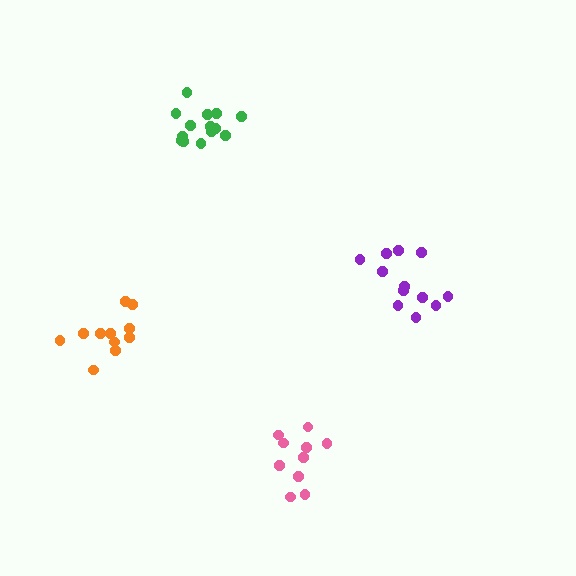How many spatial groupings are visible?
There are 4 spatial groupings.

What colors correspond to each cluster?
The clusters are colored: green, pink, purple, orange.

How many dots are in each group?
Group 1: 14 dots, Group 2: 10 dots, Group 3: 12 dots, Group 4: 11 dots (47 total).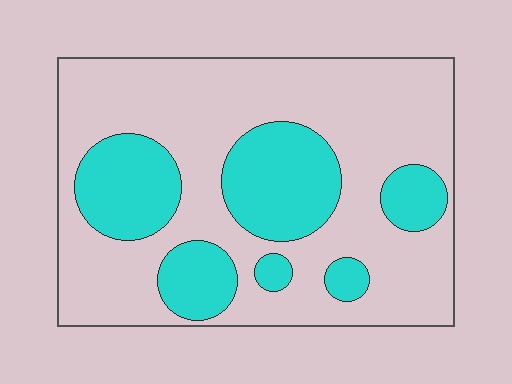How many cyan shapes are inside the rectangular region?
6.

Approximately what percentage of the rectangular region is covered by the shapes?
Approximately 30%.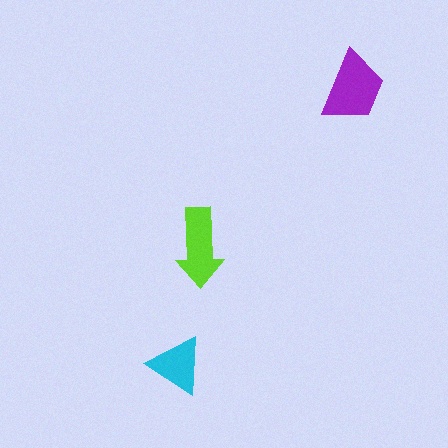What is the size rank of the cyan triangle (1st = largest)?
3rd.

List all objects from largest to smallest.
The purple trapezoid, the lime arrow, the cyan triangle.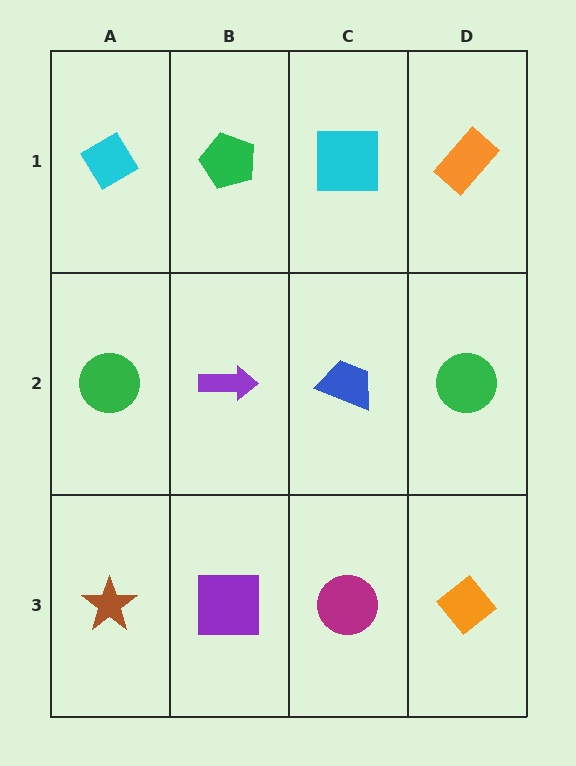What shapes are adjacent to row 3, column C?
A blue trapezoid (row 2, column C), a purple square (row 3, column B), an orange diamond (row 3, column D).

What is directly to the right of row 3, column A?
A purple square.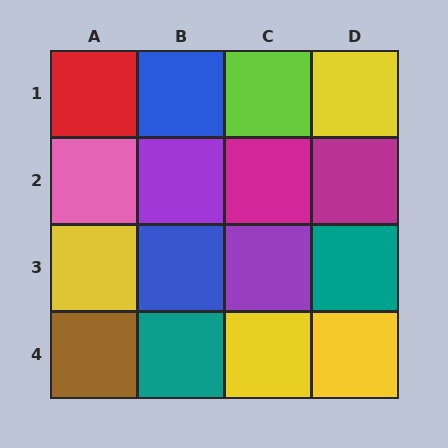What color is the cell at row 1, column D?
Yellow.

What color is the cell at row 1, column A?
Red.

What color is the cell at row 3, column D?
Teal.